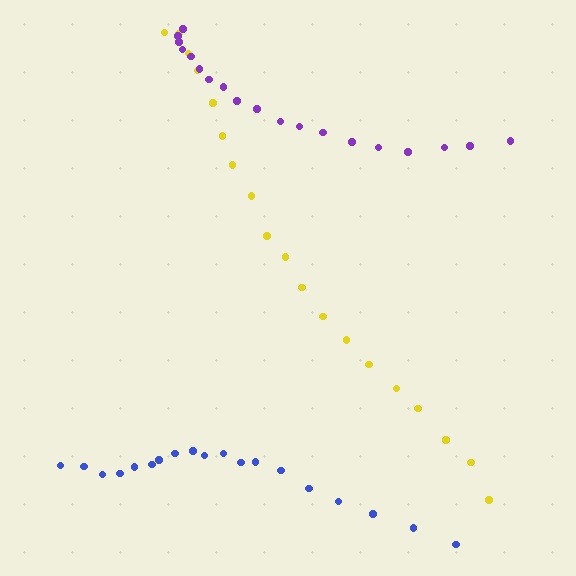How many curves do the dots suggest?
There are 3 distinct paths.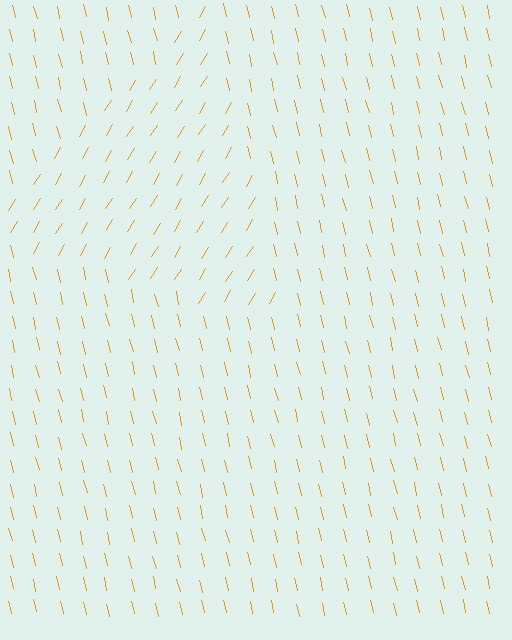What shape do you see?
I see a triangle.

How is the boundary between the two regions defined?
The boundary is defined purely by a change in line orientation (approximately 45 degrees difference). All lines are the same color and thickness.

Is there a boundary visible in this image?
Yes, there is a texture boundary formed by a change in line orientation.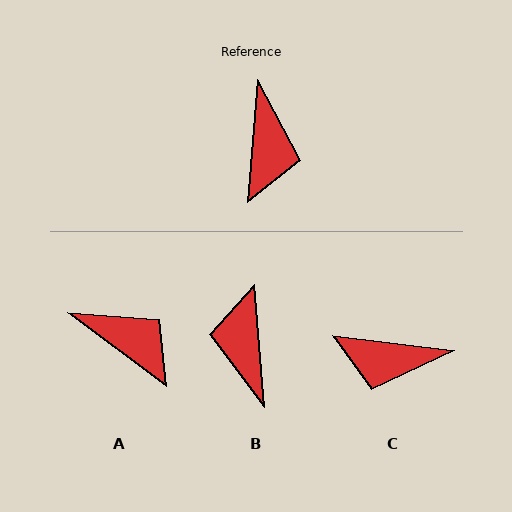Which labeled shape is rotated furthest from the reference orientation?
B, about 170 degrees away.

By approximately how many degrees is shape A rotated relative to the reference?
Approximately 58 degrees counter-clockwise.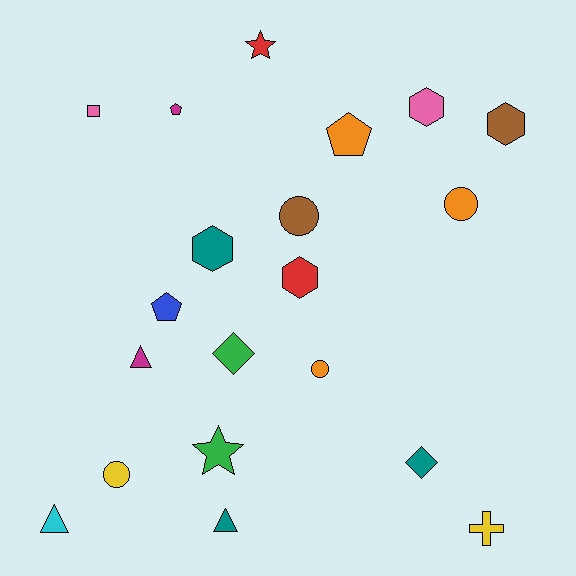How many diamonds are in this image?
There are 2 diamonds.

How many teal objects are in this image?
There are 3 teal objects.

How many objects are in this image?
There are 20 objects.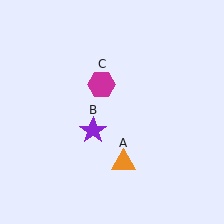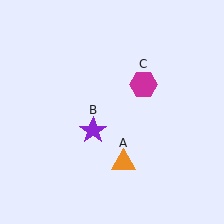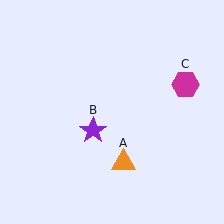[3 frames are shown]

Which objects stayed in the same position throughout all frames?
Orange triangle (object A) and purple star (object B) remained stationary.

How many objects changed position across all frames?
1 object changed position: magenta hexagon (object C).